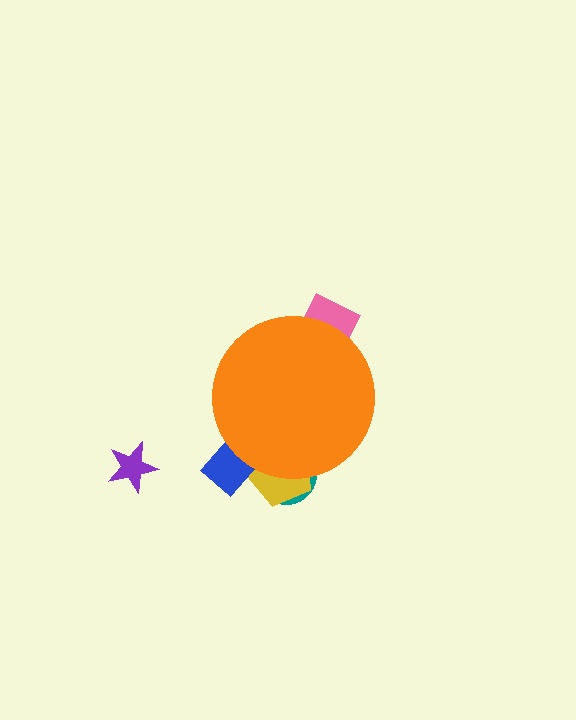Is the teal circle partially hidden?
Yes, the teal circle is partially hidden behind the orange circle.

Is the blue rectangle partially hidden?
Yes, the blue rectangle is partially hidden behind the orange circle.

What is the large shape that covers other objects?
An orange circle.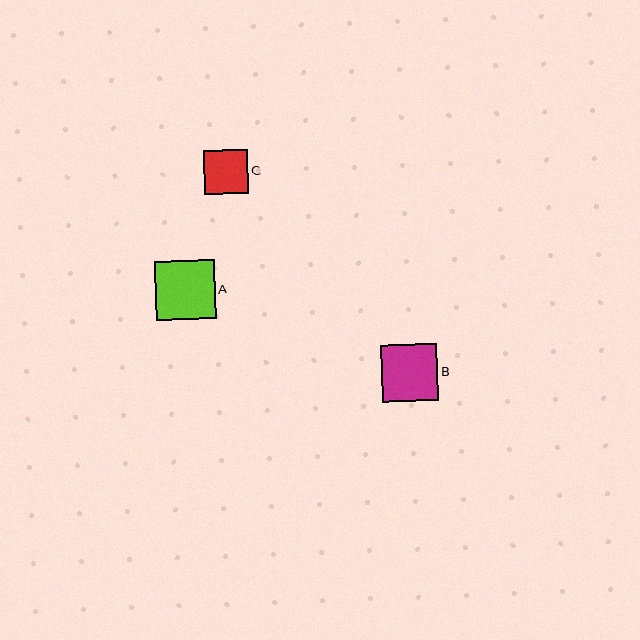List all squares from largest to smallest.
From largest to smallest: A, B, C.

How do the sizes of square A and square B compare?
Square A and square B are approximately the same size.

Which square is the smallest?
Square C is the smallest with a size of approximately 44 pixels.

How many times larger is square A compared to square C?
Square A is approximately 1.3 times the size of square C.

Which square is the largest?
Square A is the largest with a size of approximately 60 pixels.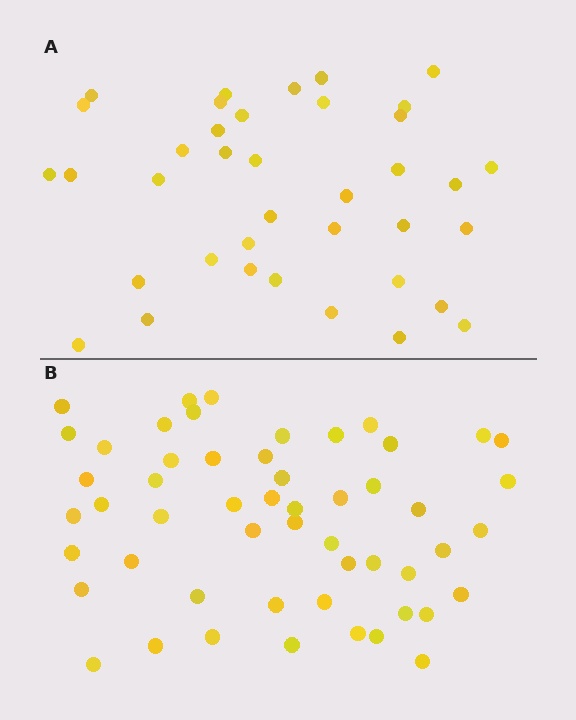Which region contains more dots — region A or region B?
Region B (the bottom region) has more dots.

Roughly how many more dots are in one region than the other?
Region B has approximately 15 more dots than region A.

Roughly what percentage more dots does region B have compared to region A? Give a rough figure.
About 40% more.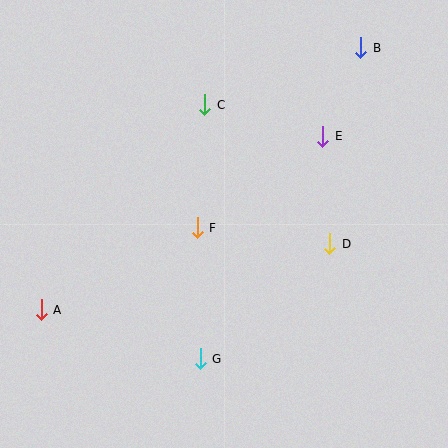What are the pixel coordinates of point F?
Point F is at (197, 228).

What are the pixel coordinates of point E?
Point E is at (323, 136).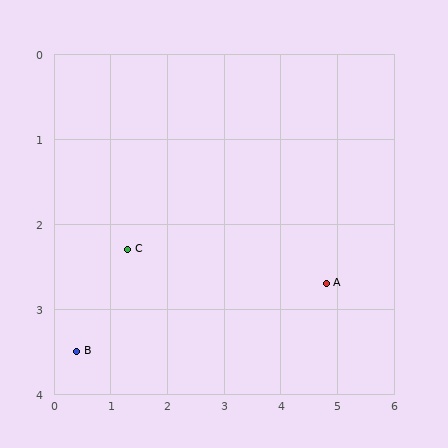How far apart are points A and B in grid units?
Points A and B are about 4.5 grid units apart.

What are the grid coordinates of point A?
Point A is at approximately (4.8, 2.7).